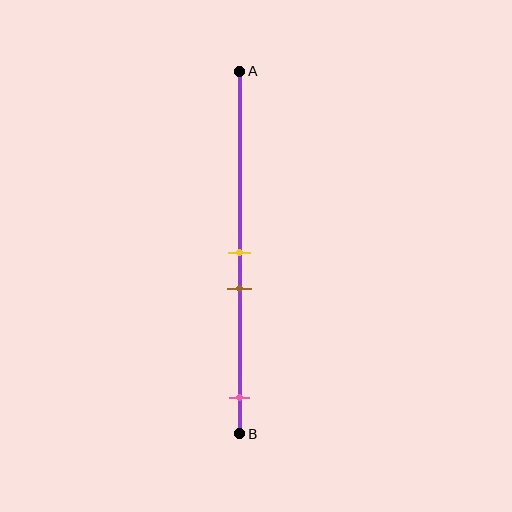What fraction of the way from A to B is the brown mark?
The brown mark is approximately 60% (0.6) of the way from A to B.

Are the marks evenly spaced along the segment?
No, the marks are not evenly spaced.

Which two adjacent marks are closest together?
The yellow and brown marks are the closest adjacent pair.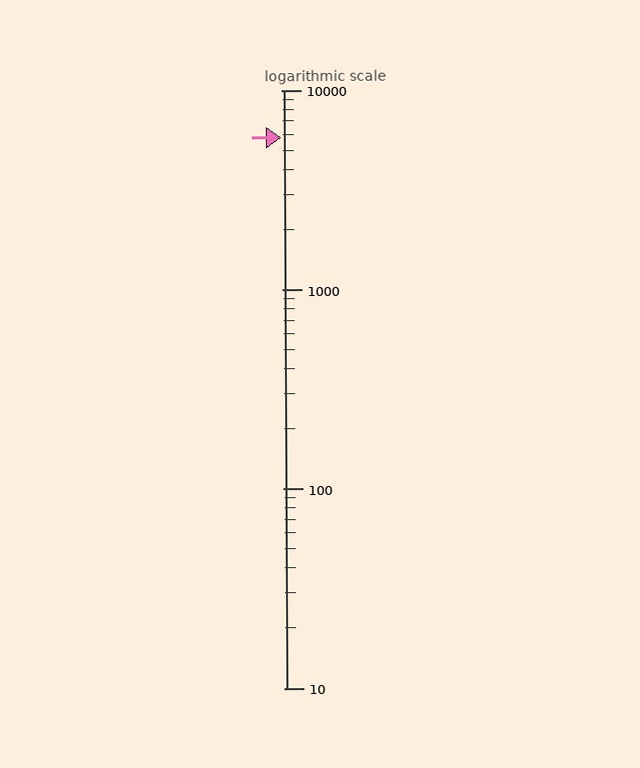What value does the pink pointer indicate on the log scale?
The pointer indicates approximately 5800.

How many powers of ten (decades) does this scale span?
The scale spans 3 decades, from 10 to 10000.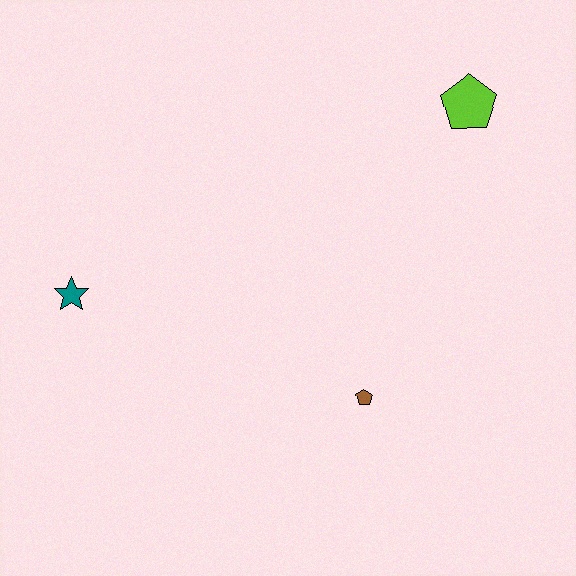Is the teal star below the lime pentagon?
Yes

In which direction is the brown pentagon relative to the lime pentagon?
The brown pentagon is below the lime pentagon.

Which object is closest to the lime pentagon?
The brown pentagon is closest to the lime pentagon.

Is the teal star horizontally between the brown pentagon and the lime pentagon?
No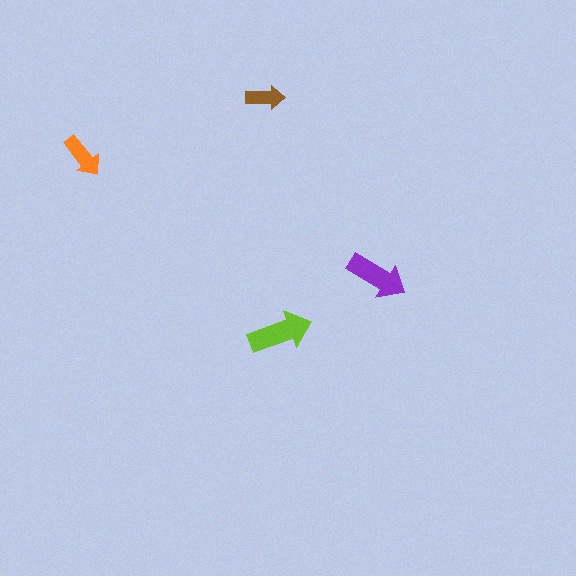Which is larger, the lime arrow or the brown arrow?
The lime one.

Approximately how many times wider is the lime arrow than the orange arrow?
About 1.5 times wider.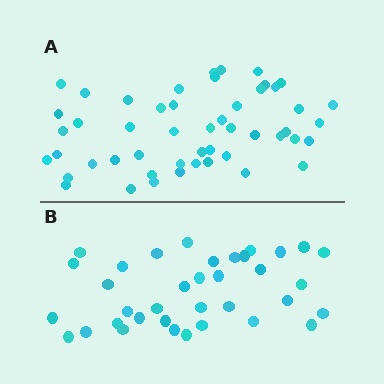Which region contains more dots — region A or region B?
Region A (the top region) has more dots.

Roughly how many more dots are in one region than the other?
Region A has approximately 15 more dots than region B.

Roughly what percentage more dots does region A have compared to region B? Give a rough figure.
About 40% more.